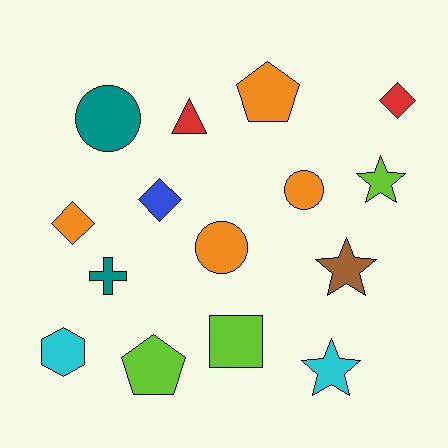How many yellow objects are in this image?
There are no yellow objects.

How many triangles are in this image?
There is 1 triangle.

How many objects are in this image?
There are 15 objects.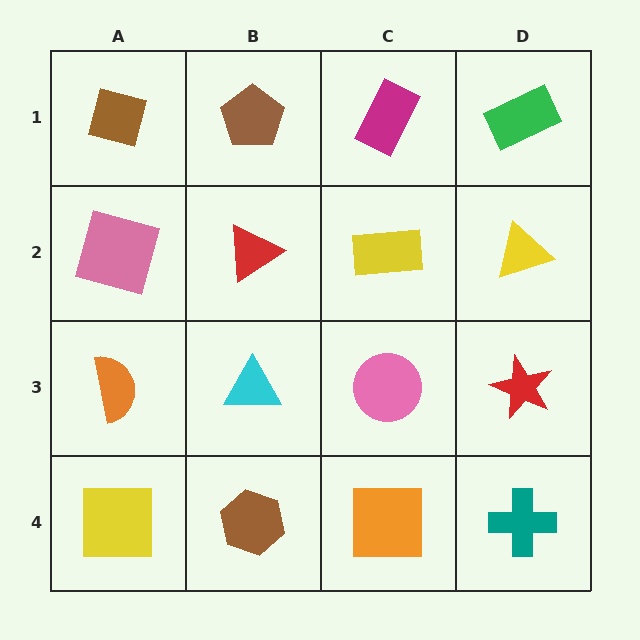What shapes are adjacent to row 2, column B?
A brown pentagon (row 1, column B), a cyan triangle (row 3, column B), a pink square (row 2, column A), a yellow rectangle (row 2, column C).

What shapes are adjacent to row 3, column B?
A red triangle (row 2, column B), a brown hexagon (row 4, column B), an orange semicircle (row 3, column A), a pink circle (row 3, column C).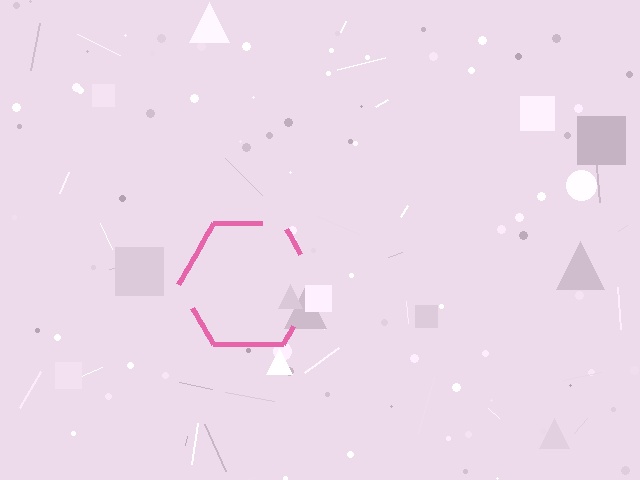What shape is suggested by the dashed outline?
The dashed outline suggests a hexagon.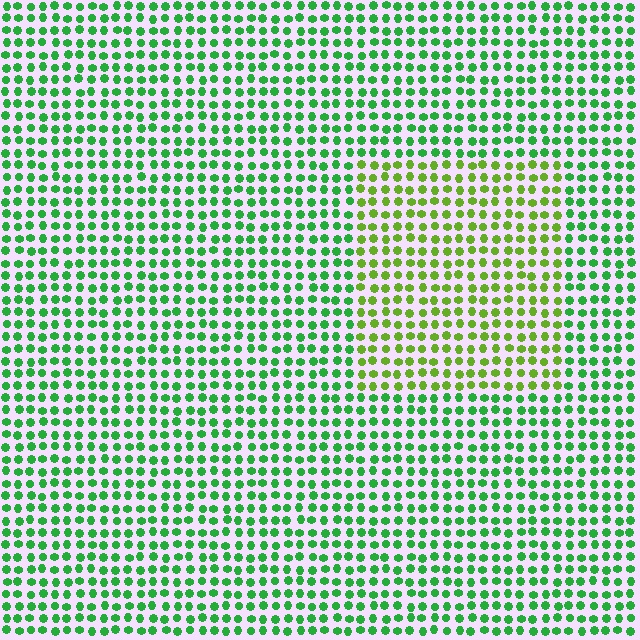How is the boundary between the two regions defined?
The boundary is defined purely by a slight shift in hue (about 37 degrees). Spacing, size, and orientation are identical on both sides.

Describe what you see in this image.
The image is filled with small green elements in a uniform arrangement. A rectangle-shaped region is visible where the elements are tinted to a slightly different hue, forming a subtle color boundary.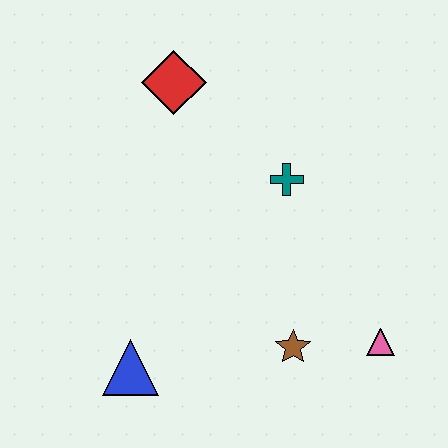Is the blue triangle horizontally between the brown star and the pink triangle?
No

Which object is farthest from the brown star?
The red diamond is farthest from the brown star.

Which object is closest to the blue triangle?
The brown star is closest to the blue triangle.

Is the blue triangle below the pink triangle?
Yes